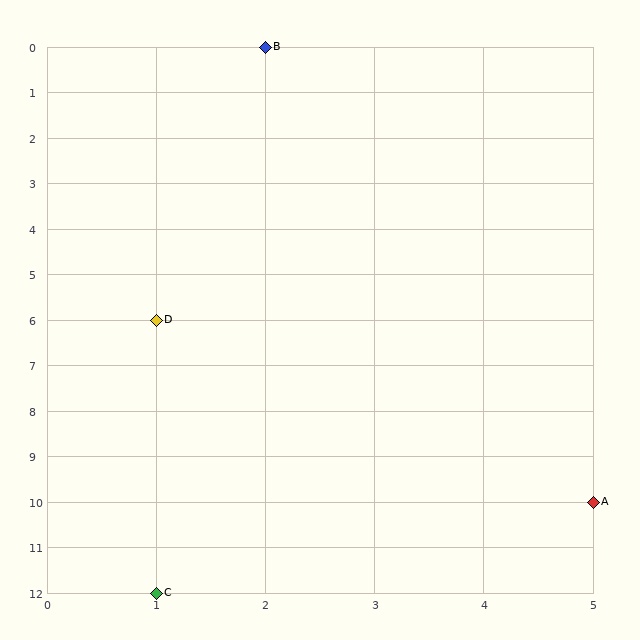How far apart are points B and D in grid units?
Points B and D are 1 column and 6 rows apart (about 6.1 grid units diagonally).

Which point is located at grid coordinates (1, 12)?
Point C is at (1, 12).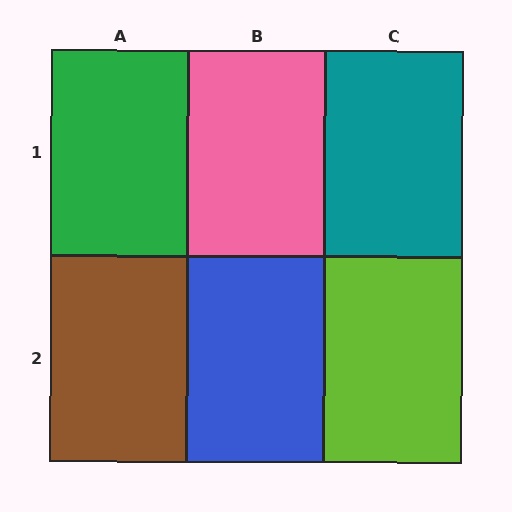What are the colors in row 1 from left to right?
Green, pink, teal.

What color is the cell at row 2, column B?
Blue.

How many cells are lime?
1 cell is lime.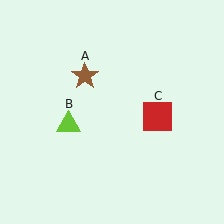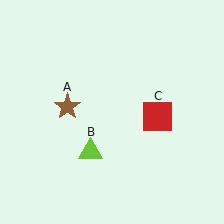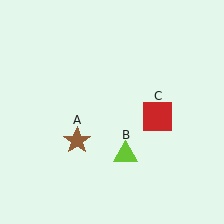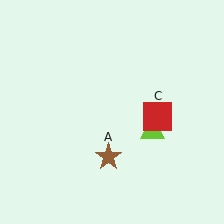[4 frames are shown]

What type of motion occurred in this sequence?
The brown star (object A), lime triangle (object B) rotated counterclockwise around the center of the scene.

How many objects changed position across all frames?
2 objects changed position: brown star (object A), lime triangle (object B).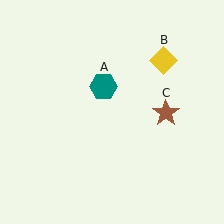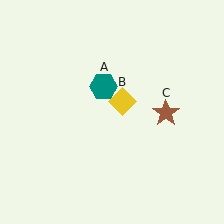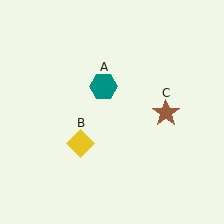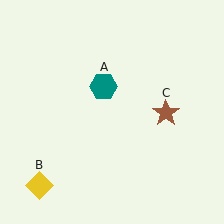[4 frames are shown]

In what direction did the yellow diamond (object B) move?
The yellow diamond (object B) moved down and to the left.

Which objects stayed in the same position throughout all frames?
Teal hexagon (object A) and brown star (object C) remained stationary.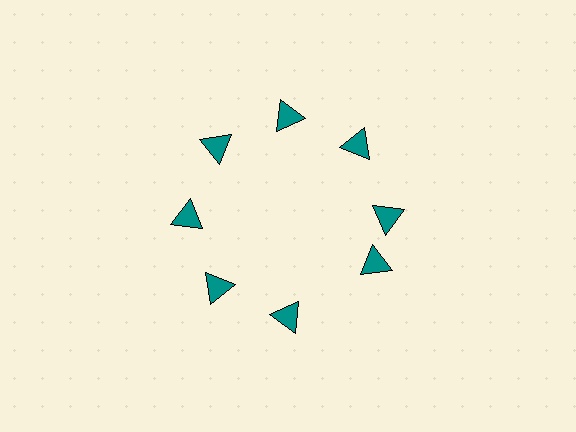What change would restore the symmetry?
The symmetry would be restored by rotating it back into even spacing with its neighbors so that all 8 triangles sit at equal angles and equal distance from the center.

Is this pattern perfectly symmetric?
No. The 8 teal triangles are arranged in a ring, but one element near the 4 o'clock position is rotated out of alignment along the ring, breaking the 8-fold rotational symmetry.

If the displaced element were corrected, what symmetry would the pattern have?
It would have 8-fold rotational symmetry — the pattern would map onto itself every 45 degrees.